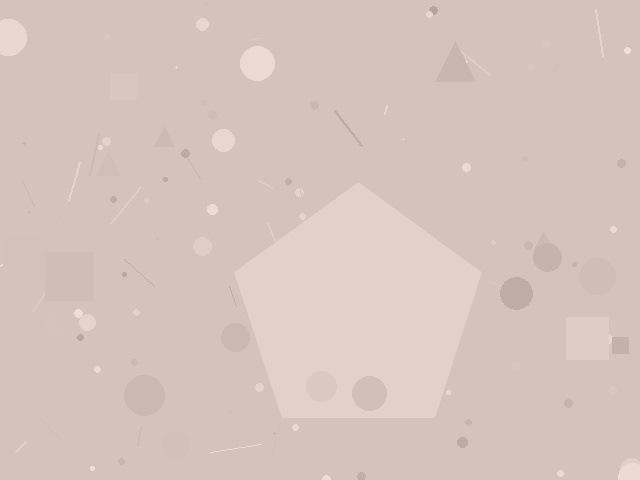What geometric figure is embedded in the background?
A pentagon is embedded in the background.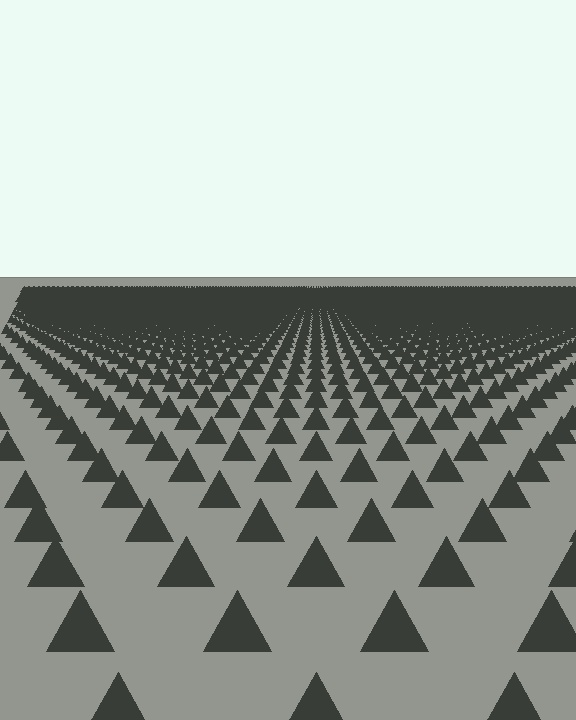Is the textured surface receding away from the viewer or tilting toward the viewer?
The surface is receding away from the viewer. Texture elements get smaller and denser toward the top.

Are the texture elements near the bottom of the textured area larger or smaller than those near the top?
Larger. Near the bottom, elements are closer to the viewer and appear at a bigger on-screen size.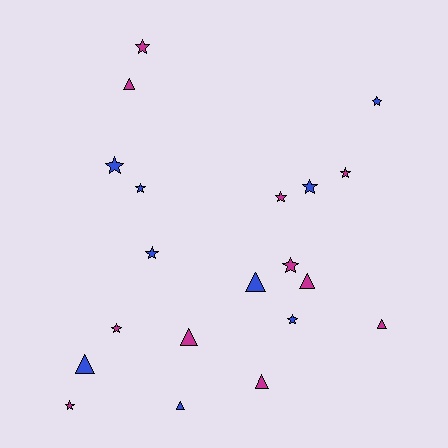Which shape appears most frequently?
Star, with 12 objects.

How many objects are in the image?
There are 20 objects.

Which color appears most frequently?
Magenta, with 11 objects.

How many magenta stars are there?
There are 6 magenta stars.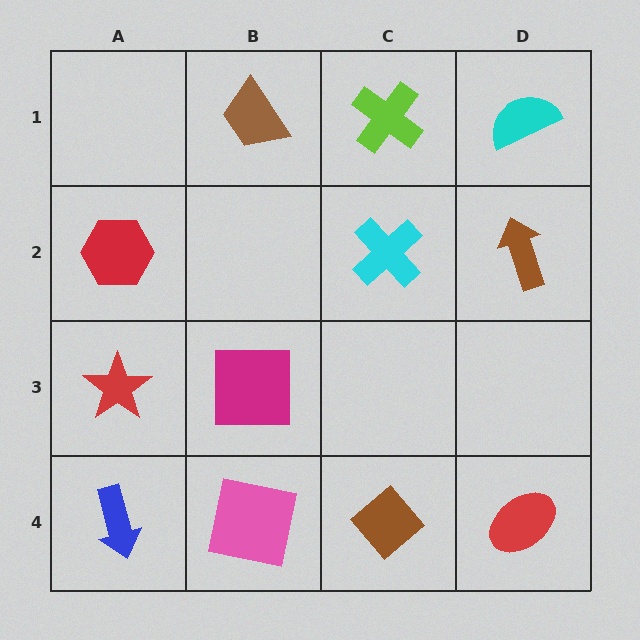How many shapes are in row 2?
3 shapes.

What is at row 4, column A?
A blue arrow.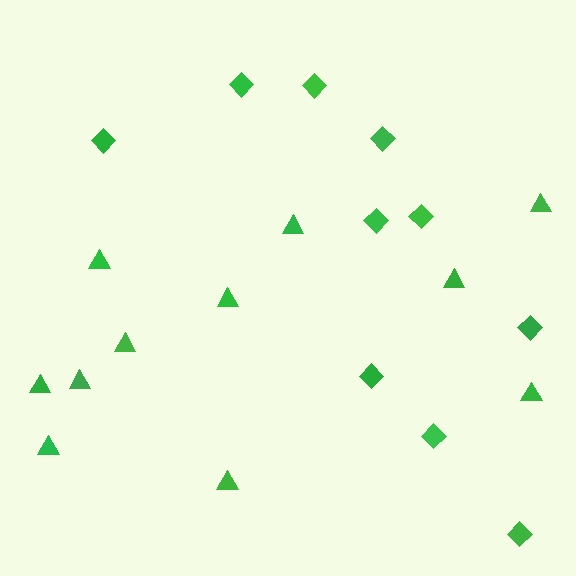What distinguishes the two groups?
There are 2 groups: one group of diamonds (10) and one group of triangles (11).